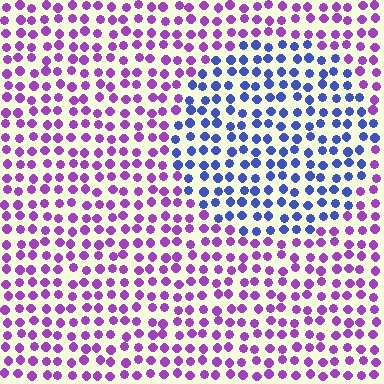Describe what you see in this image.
The image is filled with small purple elements in a uniform arrangement. A circle-shaped region is visible where the elements are tinted to a slightly different hue, forming a subtle color boundary.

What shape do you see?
I see a circle.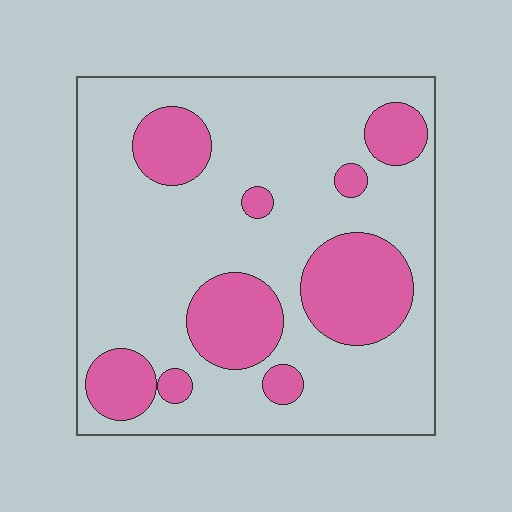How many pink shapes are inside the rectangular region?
9.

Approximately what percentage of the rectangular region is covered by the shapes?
Approximately 25%.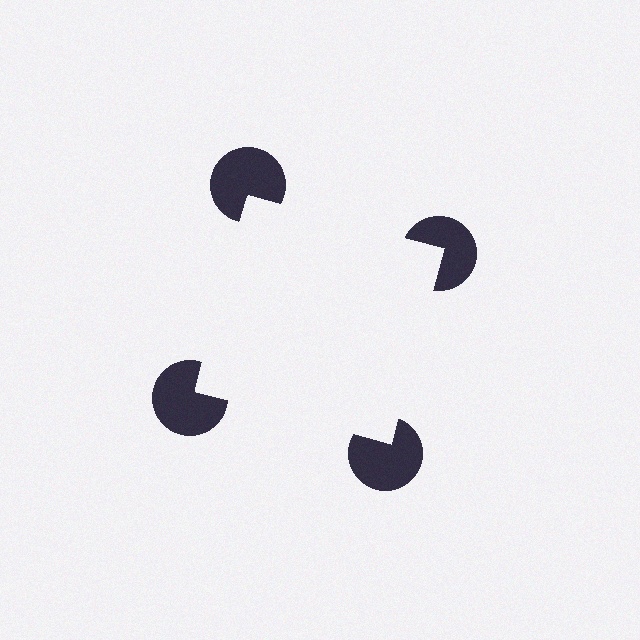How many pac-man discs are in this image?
There are 4 — one at each vertex of the illusory square.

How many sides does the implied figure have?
4 sides.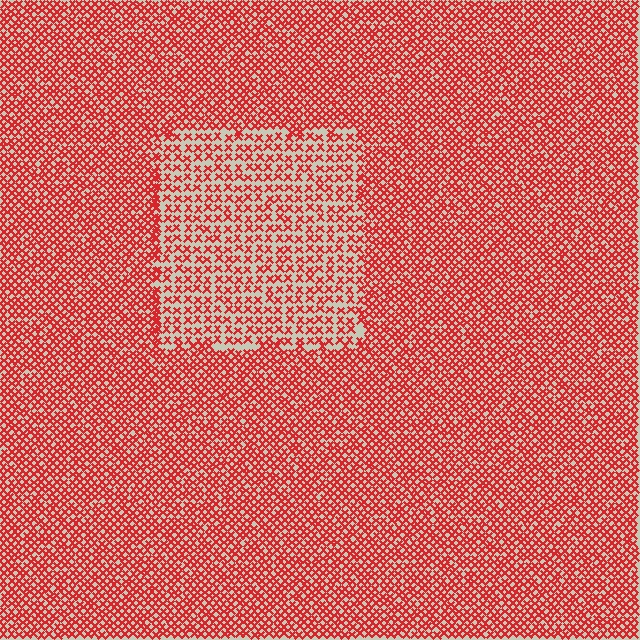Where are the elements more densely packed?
The elements are more densely packed outside the rectangle boundary.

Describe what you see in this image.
The image contains small red elements arranged at two different densities. A rectangle-shaped region is visible where the elements are less densely packed than the surrounding area.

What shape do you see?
I see a rectangle.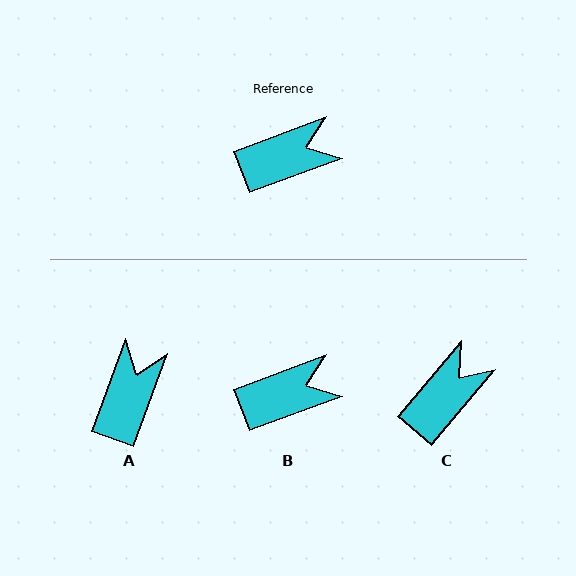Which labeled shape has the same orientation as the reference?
B.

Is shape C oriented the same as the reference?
No, it is off by about 30 degrees.